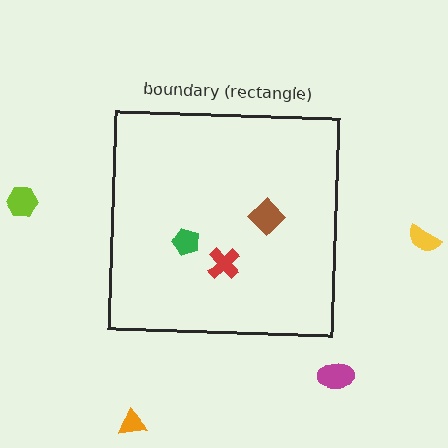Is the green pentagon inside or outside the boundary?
Inside.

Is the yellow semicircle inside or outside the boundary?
Outside.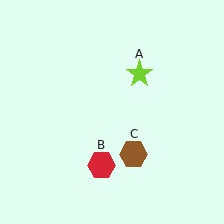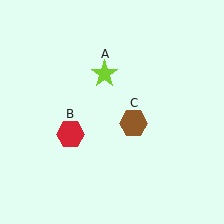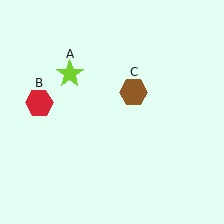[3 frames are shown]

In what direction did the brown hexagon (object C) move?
The brown hexagon (object C) moved up.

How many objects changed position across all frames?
3 objects changed position: lime star (object A), red hexagon (object B), brown hexagon (object C).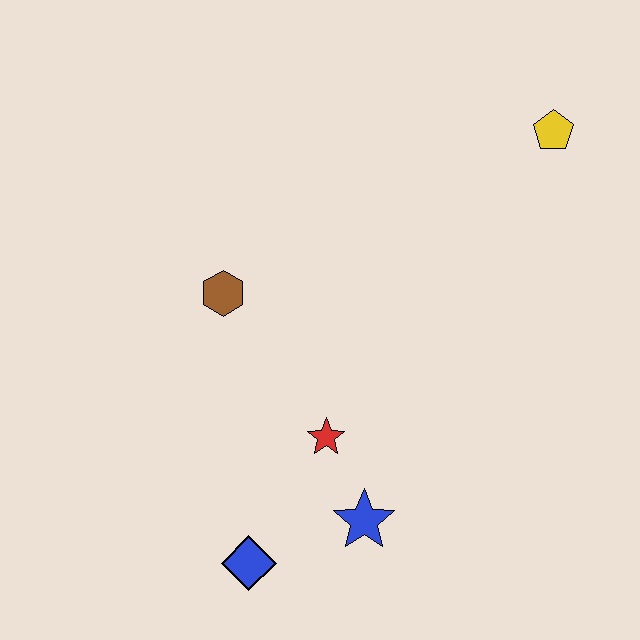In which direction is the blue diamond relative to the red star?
The blue diamond is below the red star.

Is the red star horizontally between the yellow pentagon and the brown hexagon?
Yes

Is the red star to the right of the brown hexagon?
Yes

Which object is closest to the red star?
The blue star is closest to the red star.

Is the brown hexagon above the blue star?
Yes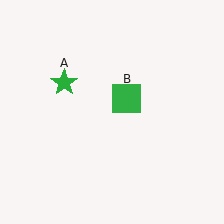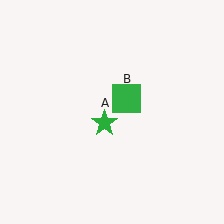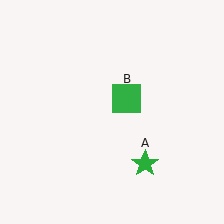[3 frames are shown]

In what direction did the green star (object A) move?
The green star (object A) moved down and to the right.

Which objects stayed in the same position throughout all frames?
Green square (object B) remained stationary.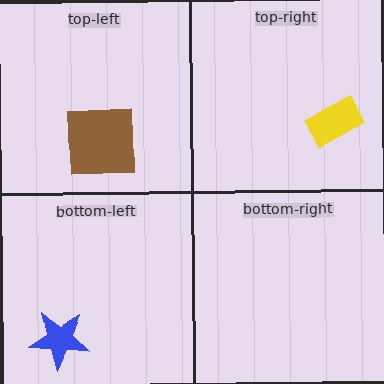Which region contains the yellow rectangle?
The top-right region.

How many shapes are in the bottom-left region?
1.